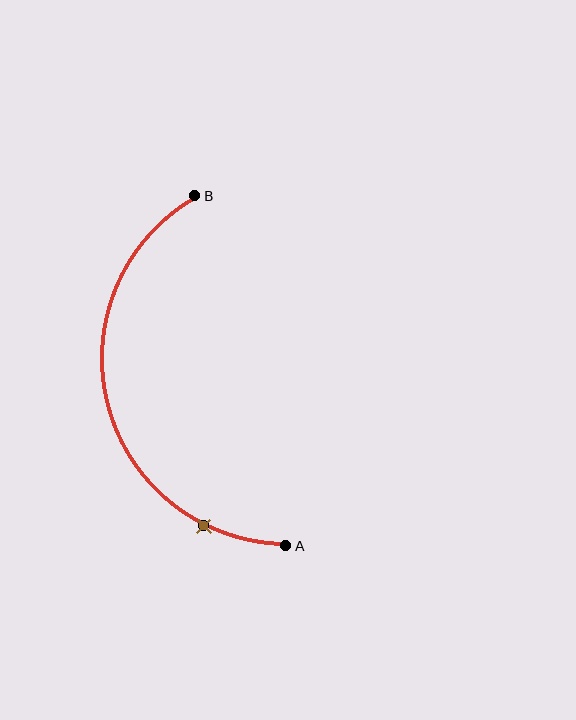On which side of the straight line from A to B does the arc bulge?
The arc bulges to the left of the straight line connecting A and B.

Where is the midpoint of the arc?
The arc midpoint is the point on the curve farthest from the straight line joining A and B. It sits to the left of that line.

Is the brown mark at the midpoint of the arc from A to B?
No. The brown mark lies on the arc but is closer to endpoint A. The arc midpoint would be at the point on the curve equidistant along the arc from both A and B.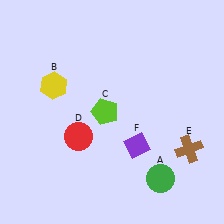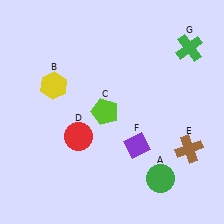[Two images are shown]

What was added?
A green cross (G) was added in Image 2.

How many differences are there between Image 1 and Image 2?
There is 1 difference between the two images.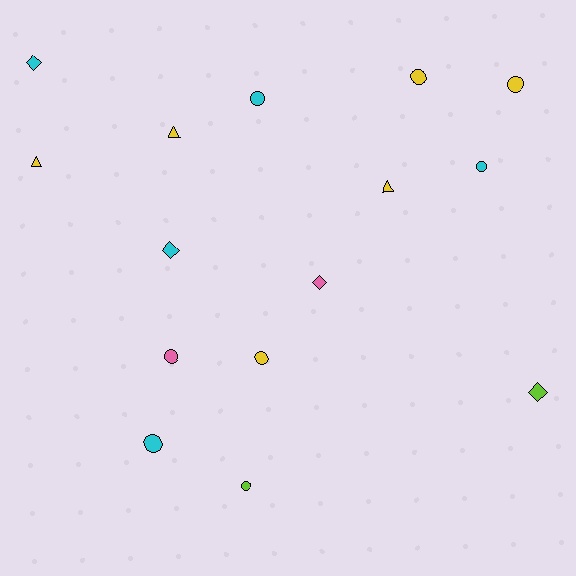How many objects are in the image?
There are 15 objects.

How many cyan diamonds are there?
There are 2 cyan diamonds.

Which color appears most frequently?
Yellow, with 6 objects.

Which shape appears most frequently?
Circle, with 8 objects.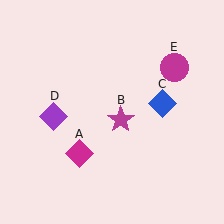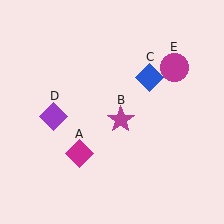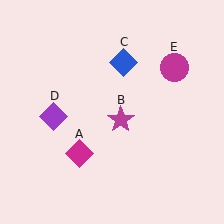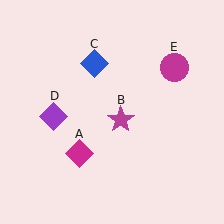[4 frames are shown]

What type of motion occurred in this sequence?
The blue diamond (object C) rotated counterclockwise around the center of the scene.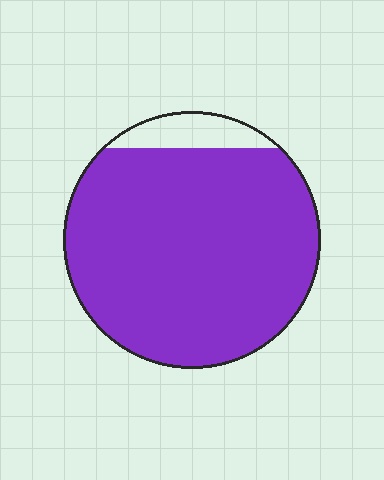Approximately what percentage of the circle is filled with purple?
Approximately 90%.